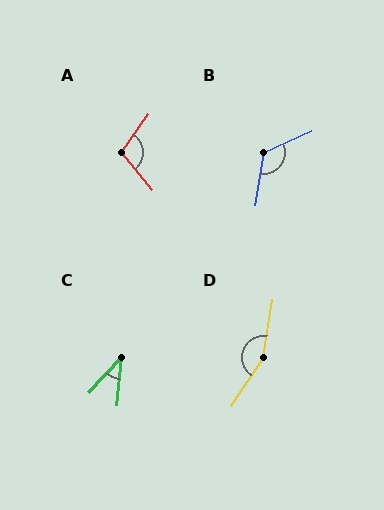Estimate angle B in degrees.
Approximately 123 degrees.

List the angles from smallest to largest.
C (37°), A (106°), B (123°), D (156°).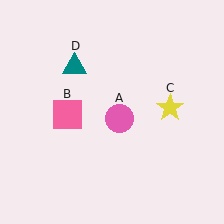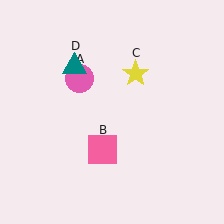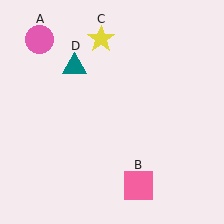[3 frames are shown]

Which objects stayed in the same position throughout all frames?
Teal triangle (object D) remained stationary.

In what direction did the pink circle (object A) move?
The pink circle (object A) moved up and to the left.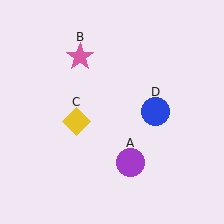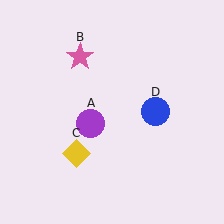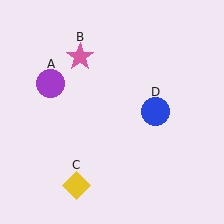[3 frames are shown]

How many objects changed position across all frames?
2 objects changed position: purple circle (object A), yellow diamond (object C).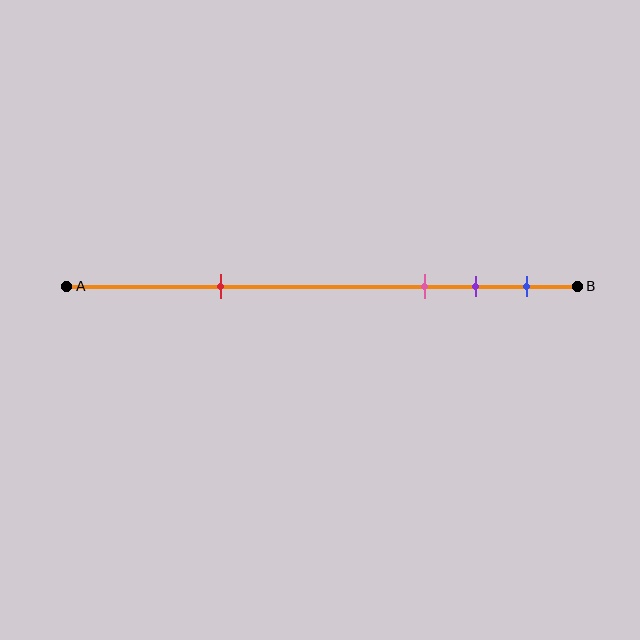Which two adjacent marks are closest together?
The purple and blue marks are the closest adjacent pair.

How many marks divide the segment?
There are 4 marks dividing the segment.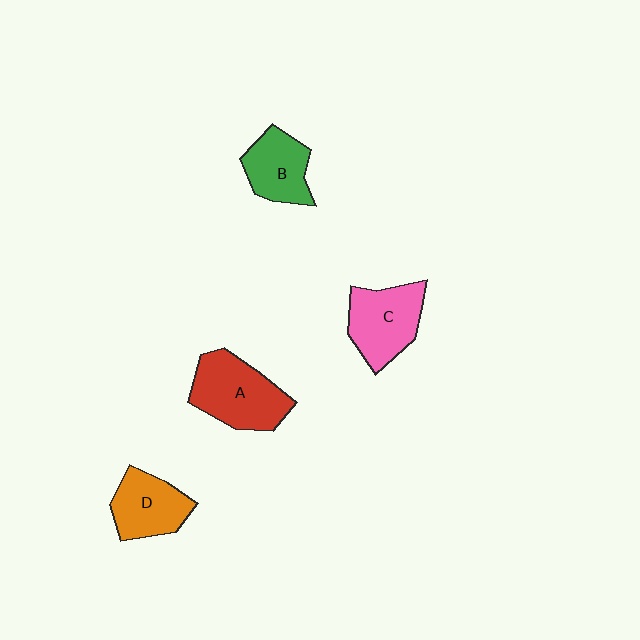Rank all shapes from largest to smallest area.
From largest to smallest: A (red), C (pink), D (orange), B (green).